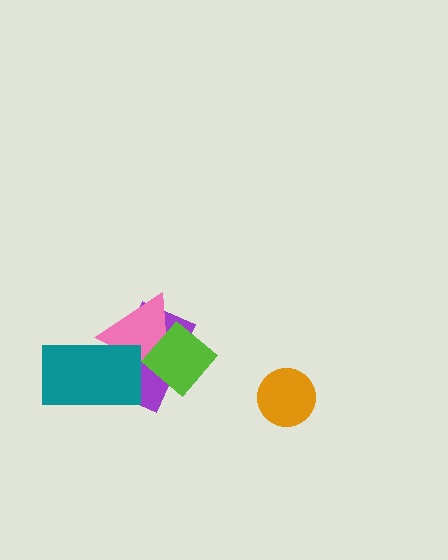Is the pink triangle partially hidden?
Yes, it is partially covered by another shape.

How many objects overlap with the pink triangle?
3 objects overlap with the pink triangle.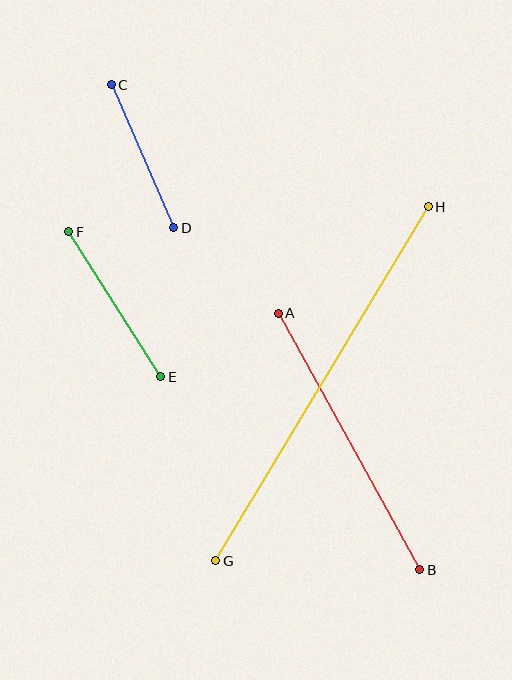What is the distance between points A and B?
The distance is approximately 293 pixels.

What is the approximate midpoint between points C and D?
The midpoint is at approximately (143, 156) pixels.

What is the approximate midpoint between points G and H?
The midpoint is at approximately (322, 384) pixels.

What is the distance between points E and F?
The distance is approximately 172 pixels.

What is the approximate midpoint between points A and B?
The midpoint is at approximately (349, 442) pixels.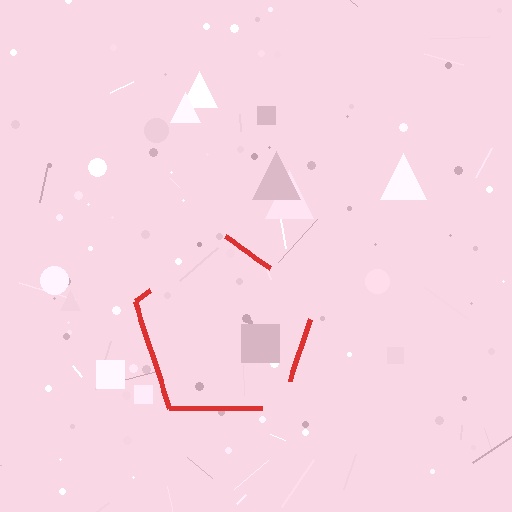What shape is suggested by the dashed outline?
The dashed outline suggests a pentagon.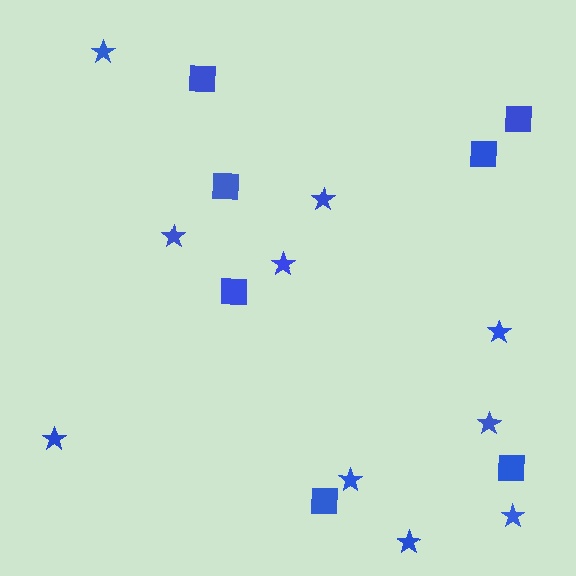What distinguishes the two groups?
There are 2 groups: one group of squares (7) and one group of stars (10).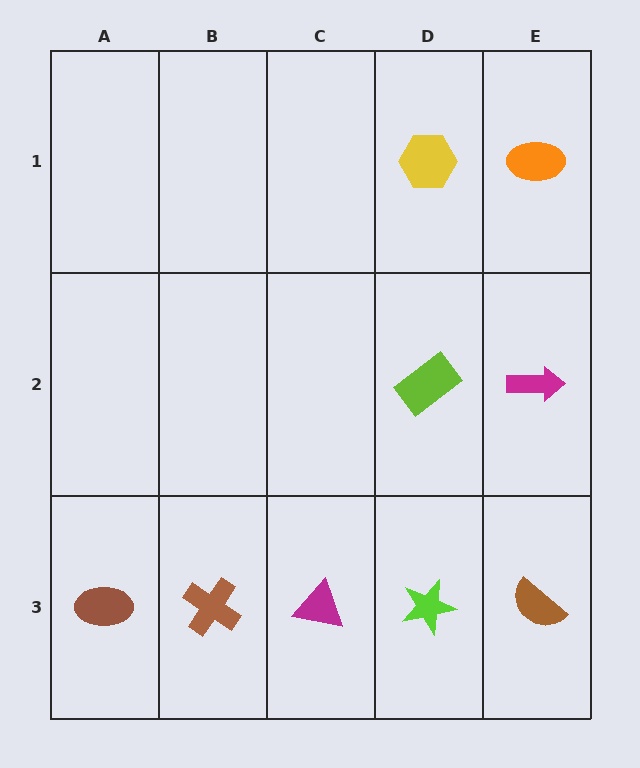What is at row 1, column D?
A yellow hexagon.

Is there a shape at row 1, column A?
No, that cell is empty.